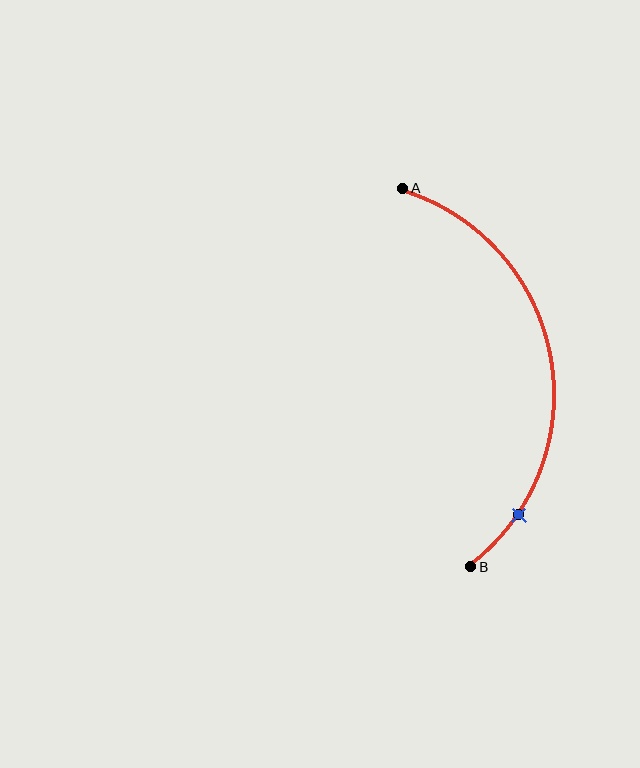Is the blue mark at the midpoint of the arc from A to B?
No. The blue mark lies on the arc but is closer to endpoint B. The arc midpoint would be at the point on the curve equidistant along the arc from both A and B.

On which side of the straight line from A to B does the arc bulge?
The arc bulges to the right of the straight line connecting A and B.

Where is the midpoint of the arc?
The arc midpoint is the point on the curve farthest from the straight line joining A and B. It sits to the right of that line.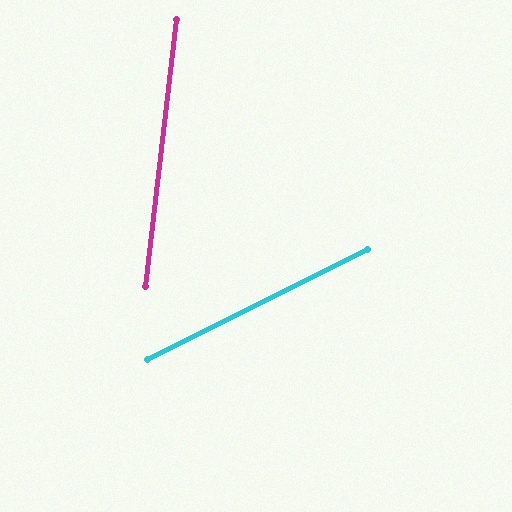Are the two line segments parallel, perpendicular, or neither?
Neither parallel nor perpendicular — they differ by about 57°.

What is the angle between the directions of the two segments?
Approximately 57 degrees.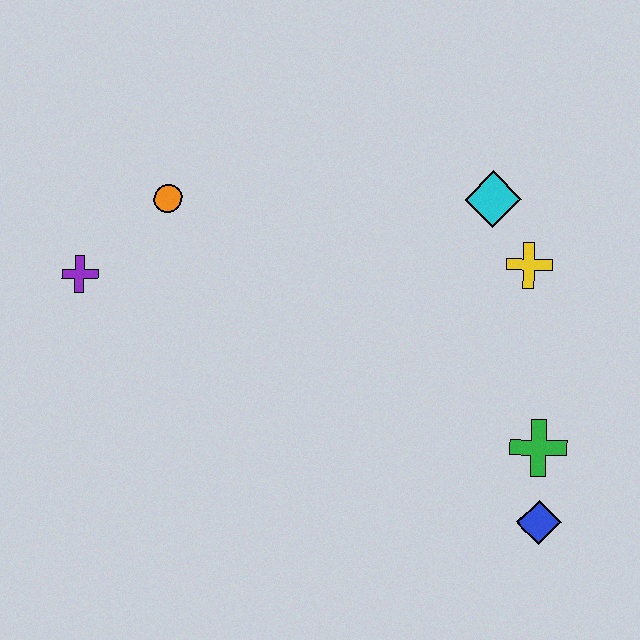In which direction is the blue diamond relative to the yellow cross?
The blue diamond is below the yellow cross.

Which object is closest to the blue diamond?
The green cross is closest to the blue diamond.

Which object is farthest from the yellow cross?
The purple cross is farthest from the yellow cross.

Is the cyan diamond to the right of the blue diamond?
No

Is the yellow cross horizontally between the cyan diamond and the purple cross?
No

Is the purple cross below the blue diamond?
No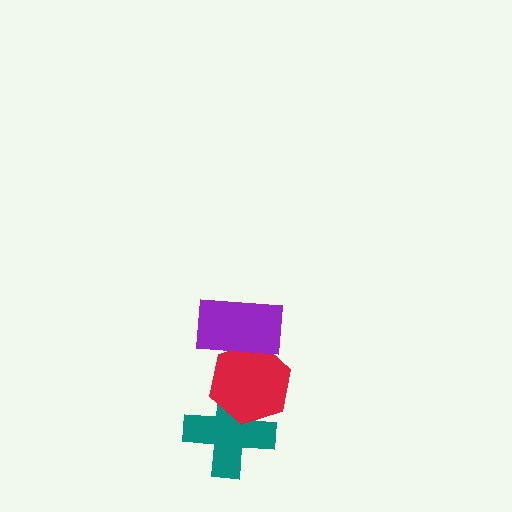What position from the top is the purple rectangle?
The purple rectangle is 1st from the top.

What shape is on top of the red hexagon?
The purple rectangle is on top of the red hexagon.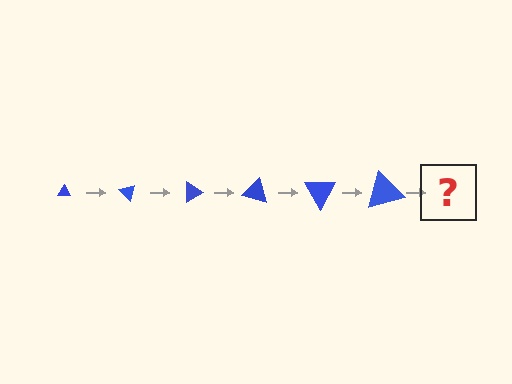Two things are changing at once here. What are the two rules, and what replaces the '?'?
The two rules are that the triangle grows larger each step and it rotates 45 degrees each step. The '?' should be a triangle, larger than the previous one and rotated 270 degrees from the start.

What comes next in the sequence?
The next element should be a triangle, larger than the previous one and rotated 270 degrees from the start.